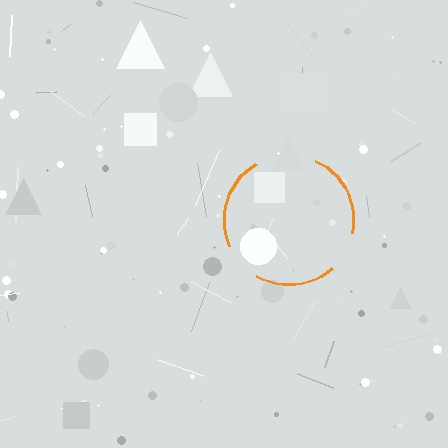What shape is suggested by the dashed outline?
The dashed outline suggests a circle.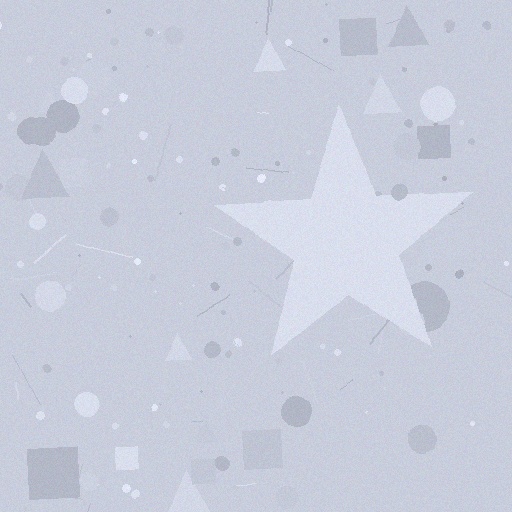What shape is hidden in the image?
A star is hidden in the image.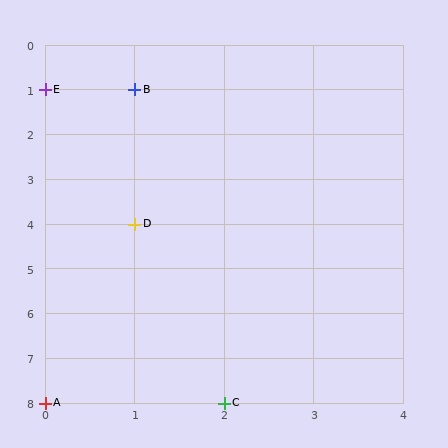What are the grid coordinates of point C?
Point C is at grid coordinates (2, 8).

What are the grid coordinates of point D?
Point D is at grid coordinates (1, 4).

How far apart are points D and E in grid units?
Points D and E are 1 column and 3 rows apart (about 3.2 grid units diagonally).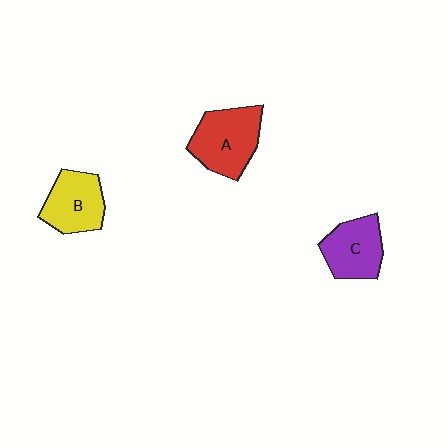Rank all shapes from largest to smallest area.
From largest to smallest: A (red), B (yellow), C (purple).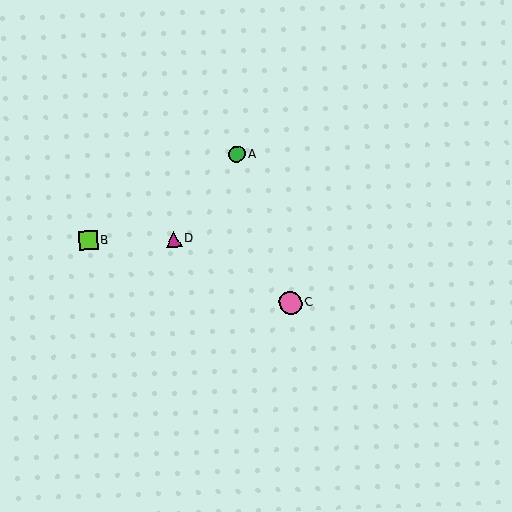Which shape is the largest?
The pink circle (labeled C) is the largest.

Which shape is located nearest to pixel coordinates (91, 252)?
The lime square (labeled B) at (88, 241) is nearest to that location.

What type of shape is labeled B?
Shape B is a lime square.